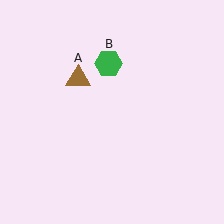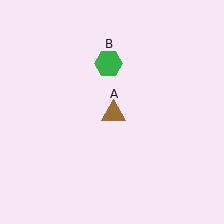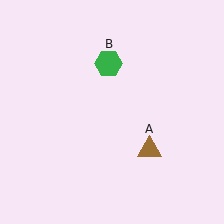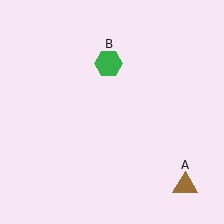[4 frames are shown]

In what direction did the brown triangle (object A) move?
The brown triangle (object A) moved down and to the right.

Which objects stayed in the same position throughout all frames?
Green hexagon (object B) remained stationary.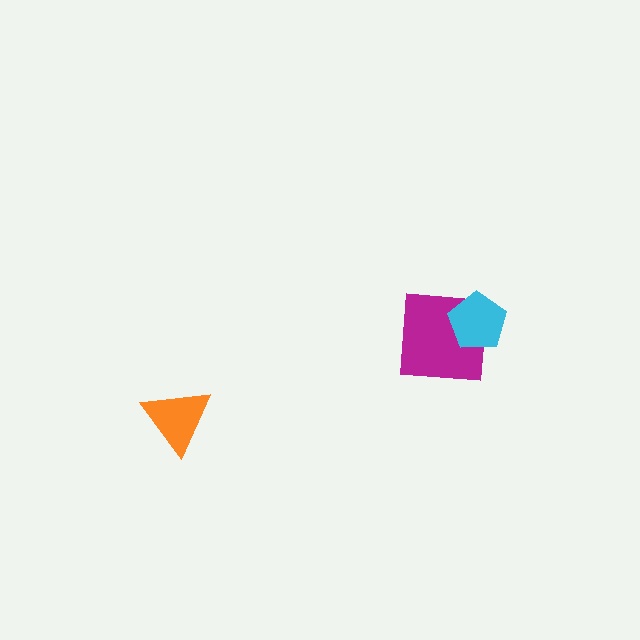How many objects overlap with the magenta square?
1 object overlaps with the magenta square.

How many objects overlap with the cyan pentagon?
1 object overlaps with the cyan pentagon.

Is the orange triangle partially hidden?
No, no other shape covers it.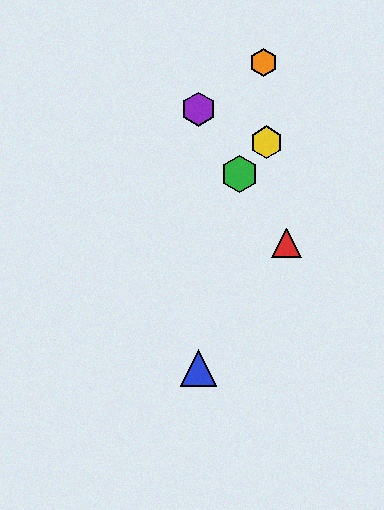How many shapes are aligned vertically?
2 shapes (the blue triangle, the purple hexagon) are aligned vertically.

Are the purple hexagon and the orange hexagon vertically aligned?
No, the purple hexagon is at x≈198 and the orange hexagon is at x≈264.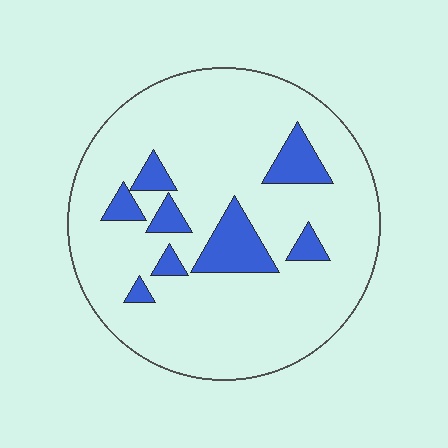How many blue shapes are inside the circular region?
8.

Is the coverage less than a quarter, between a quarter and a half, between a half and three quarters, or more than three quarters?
Less than a quarter.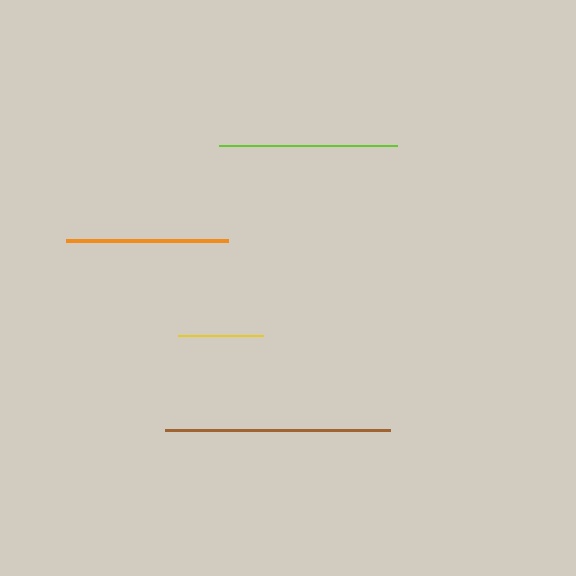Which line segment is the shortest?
The yellow line is the shortest at approximately 85 pixels.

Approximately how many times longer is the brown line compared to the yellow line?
The brown line is approximately 2.6 times the length of the yellow line.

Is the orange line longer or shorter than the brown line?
The brown line is longer than the orange line.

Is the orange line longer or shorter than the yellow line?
The orange line is longer than the yellow line.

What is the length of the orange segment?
The orange segment is approximately 162 pixels long.